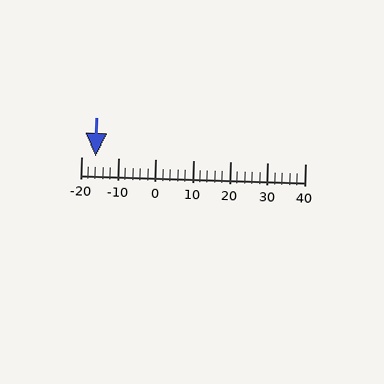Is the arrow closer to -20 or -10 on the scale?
The arrow is closer to -20.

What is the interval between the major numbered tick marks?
The major tick marks are spaced 10 units apart.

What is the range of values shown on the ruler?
The ruler shows values from -20 to 40.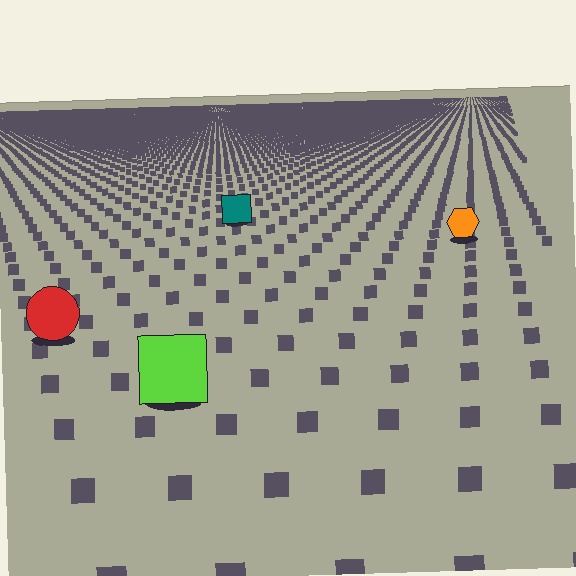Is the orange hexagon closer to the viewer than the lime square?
No. The lime square is closer — you can tell from the texture gradient: the ground texture is coarser near it.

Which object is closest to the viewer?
The lime square is closest. The texture marks near it are larger and more spread out.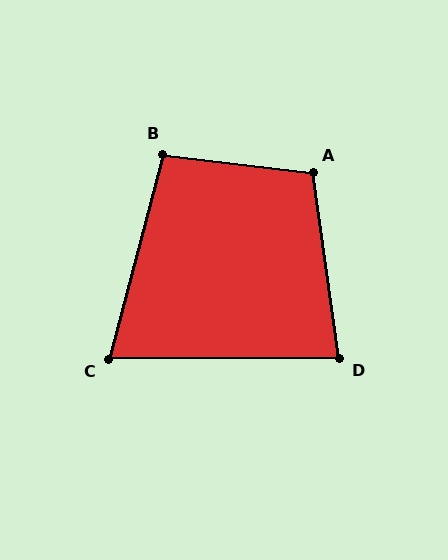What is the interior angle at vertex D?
Approximately 82 degrees (acute).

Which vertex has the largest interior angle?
A, at approximately 105 degrees.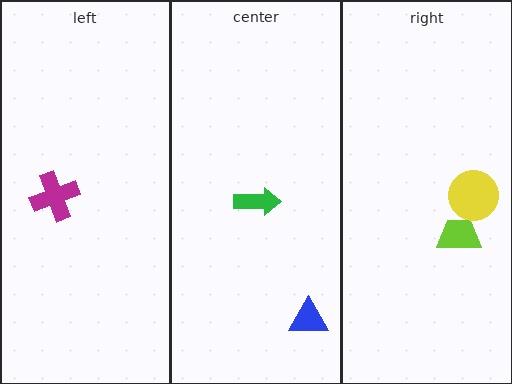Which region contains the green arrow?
The center region.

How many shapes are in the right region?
2.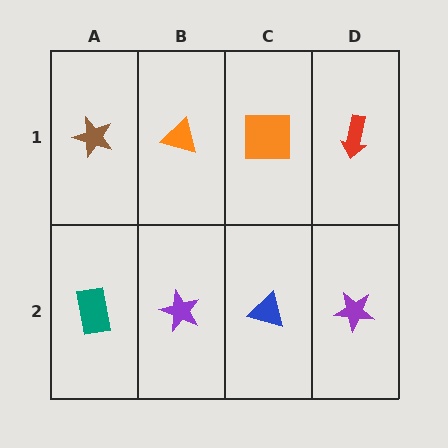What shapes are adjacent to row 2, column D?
A red arrow (row 1, column D), a blue triangle (row 2, column C).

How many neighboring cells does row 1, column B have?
3.